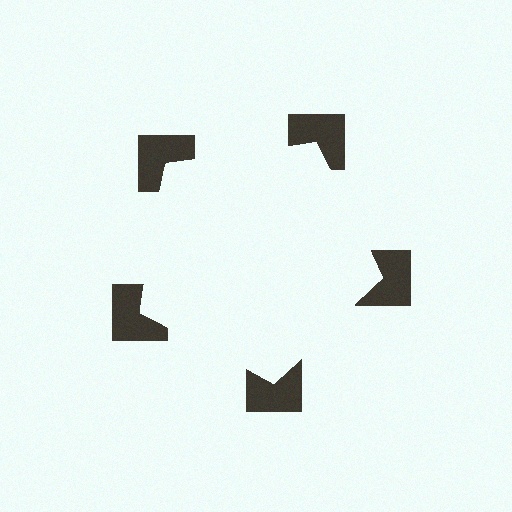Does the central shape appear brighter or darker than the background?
It typically appears slightly brighter than the background, even though no actual brightness change is drawn.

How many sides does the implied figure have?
5 sides.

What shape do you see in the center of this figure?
An illusory pentagon — its edges are inferred from the aligned wedge cuts in the notched squares, not physically drawn.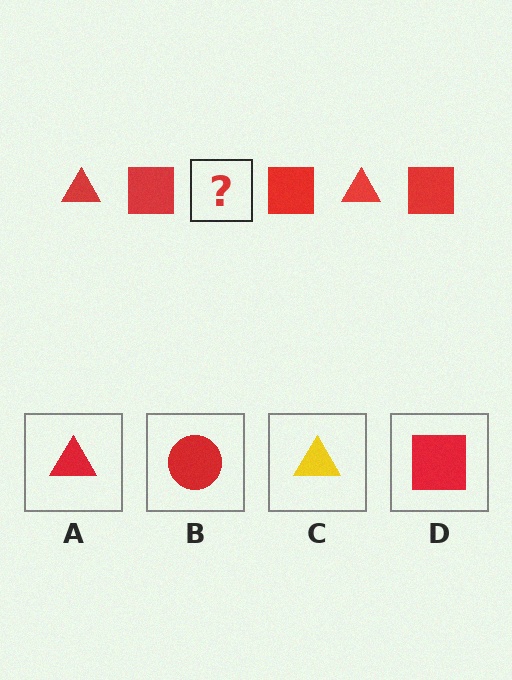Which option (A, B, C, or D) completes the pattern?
A.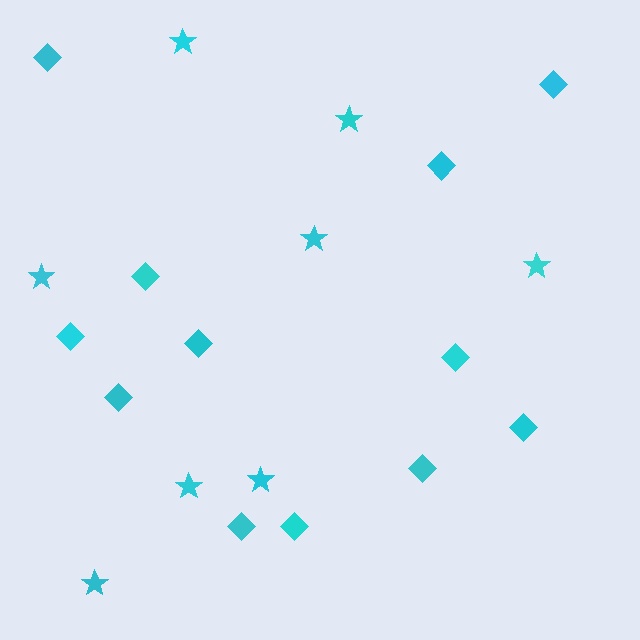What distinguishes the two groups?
There are 2 groups: one group of diamonds (12) and one group of stars (8).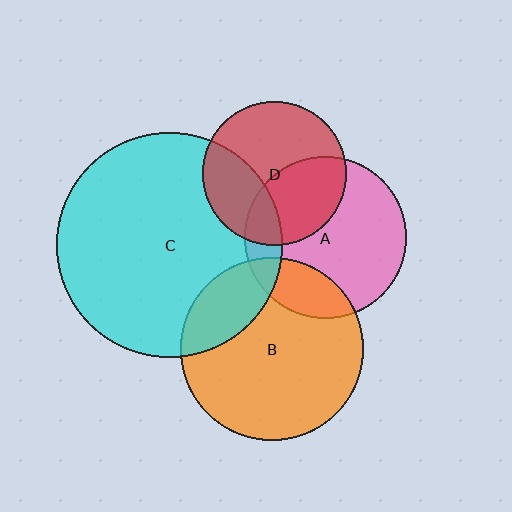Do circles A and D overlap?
Yes.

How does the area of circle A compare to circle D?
Approximately 1.3 times.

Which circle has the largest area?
Circle C (cyan).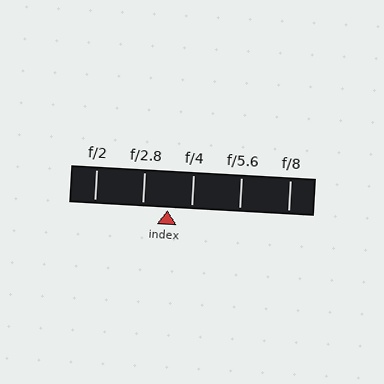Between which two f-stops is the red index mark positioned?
The index mark is between f/2.8 and f/4.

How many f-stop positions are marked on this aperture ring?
There are 5 f-stop positions marked.